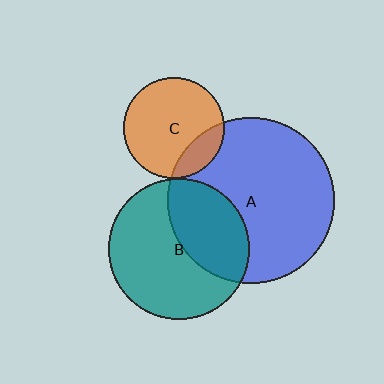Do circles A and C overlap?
Yes.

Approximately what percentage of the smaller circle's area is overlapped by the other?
Approximately 20%.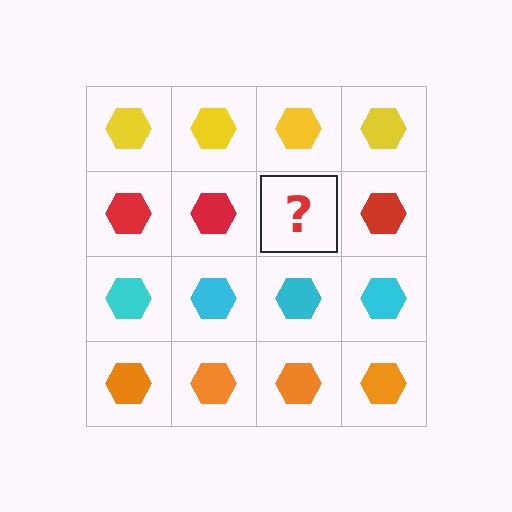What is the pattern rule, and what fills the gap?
The rule is that each row has a consistent color. The gap should be filled with a red hexagon.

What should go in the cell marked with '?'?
The missing cell should contain a red hexagon.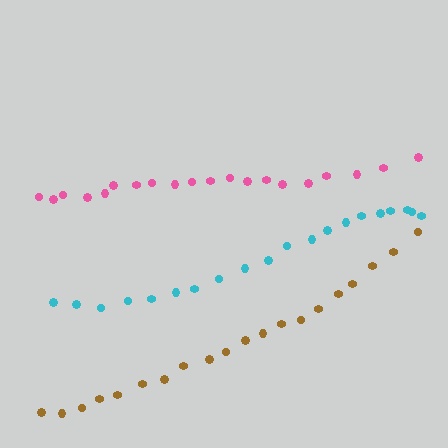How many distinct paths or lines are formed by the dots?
There are 3 distinct paths.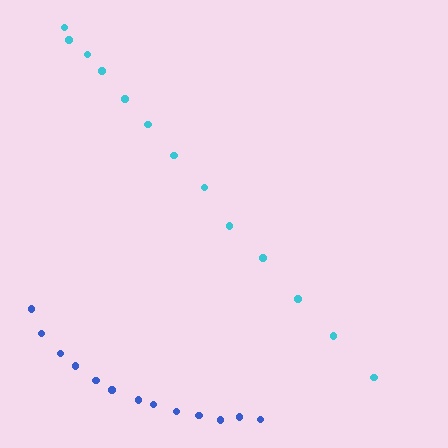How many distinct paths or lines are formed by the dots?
There are 2 distinct paths.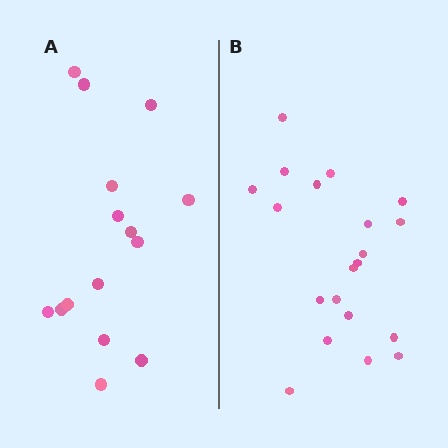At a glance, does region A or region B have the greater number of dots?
Region B (the right region) has more dots.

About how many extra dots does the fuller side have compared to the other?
Region B has about 5 more dots than region A.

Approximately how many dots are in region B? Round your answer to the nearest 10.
About 20 dots.